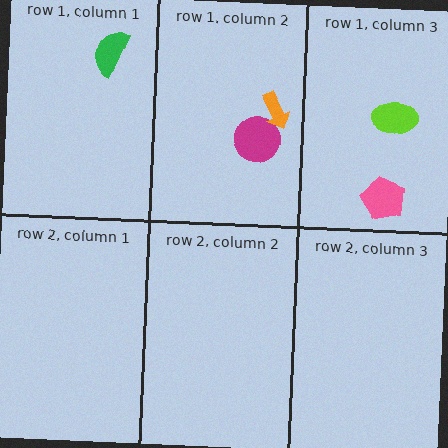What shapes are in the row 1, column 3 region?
The lime ellipse, the pink pentagon.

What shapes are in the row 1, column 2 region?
The magenta circle, the orange arrow.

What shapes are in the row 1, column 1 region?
The green semicircle.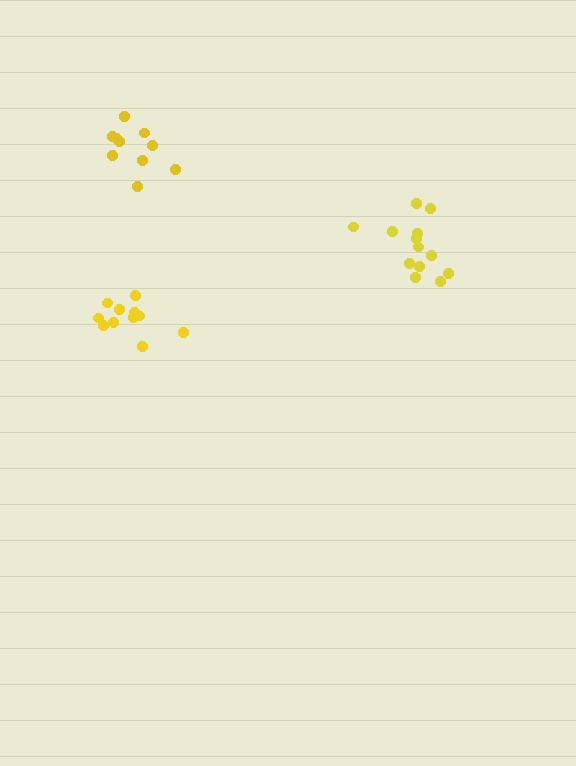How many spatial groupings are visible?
There are 3 spatial groupings.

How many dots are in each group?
Group 1: 11 dots, Group 2: 10 dots, Group 3: 13 dots (34 total).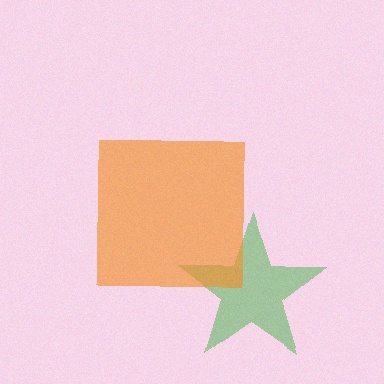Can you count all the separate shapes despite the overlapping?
Yes, there are 2 separate shapes.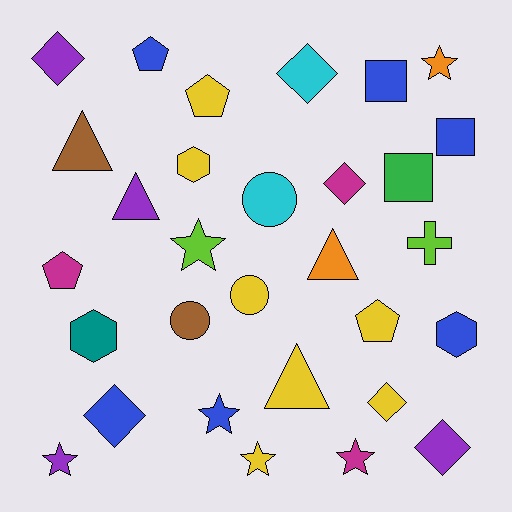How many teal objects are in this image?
There is 1 teal object.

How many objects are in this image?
There are 30 objects.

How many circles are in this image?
There are 3 circles.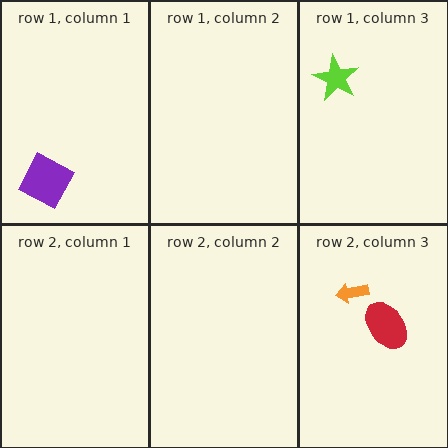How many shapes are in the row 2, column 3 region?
2.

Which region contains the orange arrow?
The row 2, column 3 region.